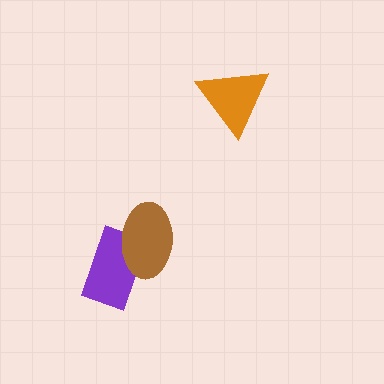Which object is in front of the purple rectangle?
The brown ellipse is in front of the purple rectangle.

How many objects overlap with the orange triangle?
0 objects overlap with the orange triangle.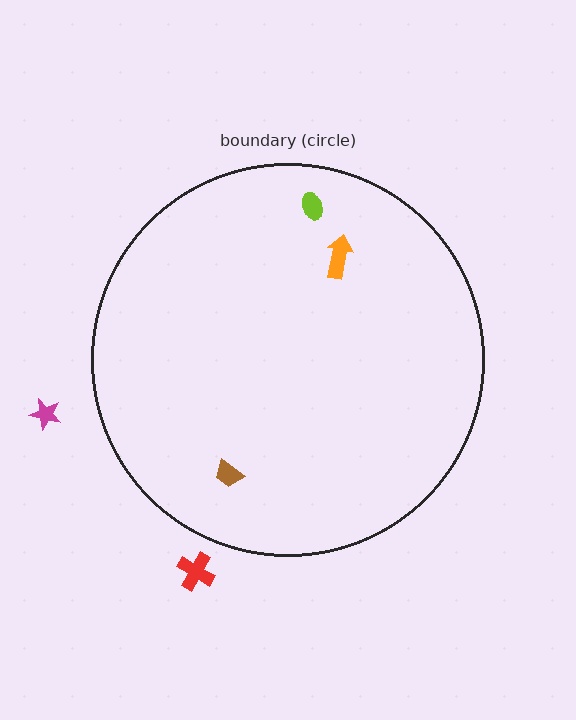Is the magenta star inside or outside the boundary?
Outside.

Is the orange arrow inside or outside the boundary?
Inside.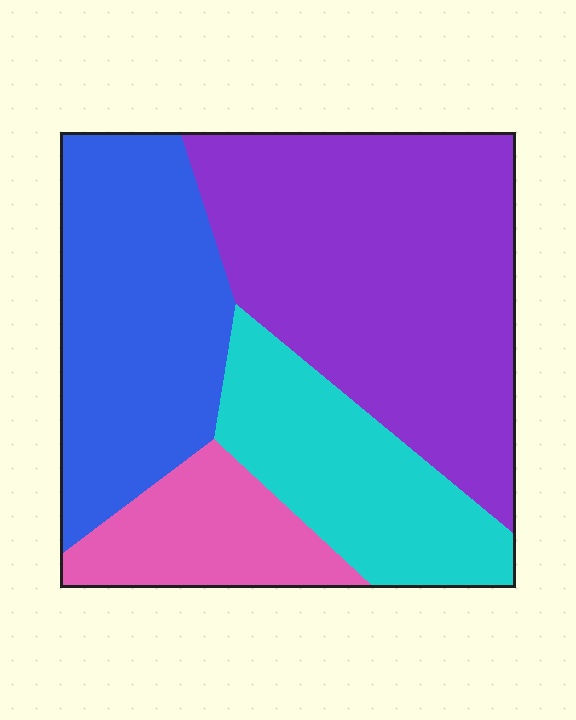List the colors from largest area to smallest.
From largest to smallest: purple, blue, cyan, pink.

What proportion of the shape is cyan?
Cyan takes up about one fifth (1/5) of the shape.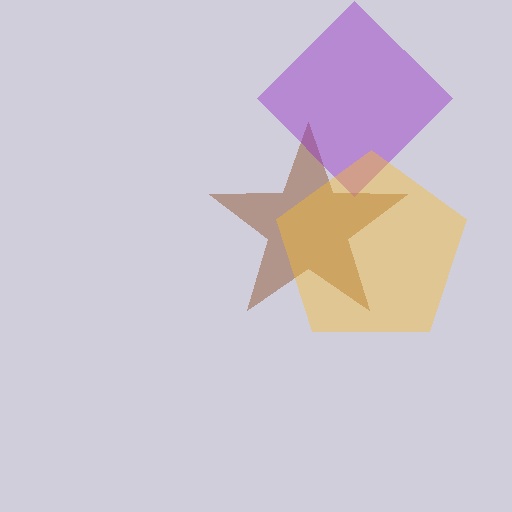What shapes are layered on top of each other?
The layered shapes are: a brown star, a purple diamond, a yellow pentagon.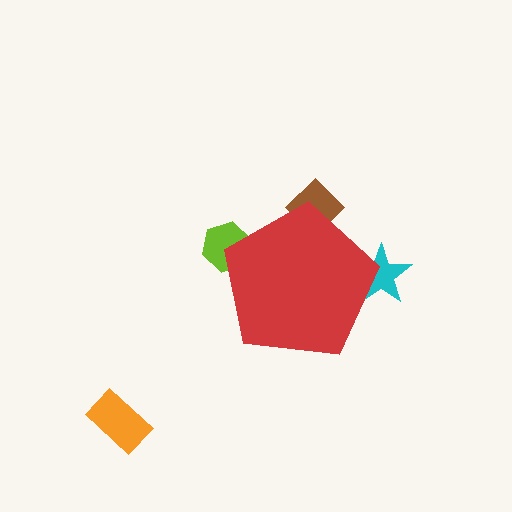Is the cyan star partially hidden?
Yes, the cyan star is partially hidden behind the red pentagon.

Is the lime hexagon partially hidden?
Yes, the lime hexagon is partially hidden behind the red pentagon.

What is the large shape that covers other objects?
A red pentagon.